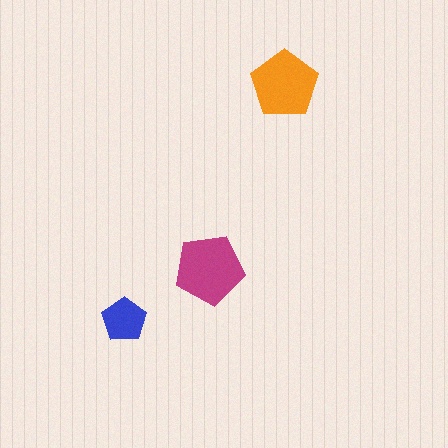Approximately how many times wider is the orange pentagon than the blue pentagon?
About 1.5 times wider.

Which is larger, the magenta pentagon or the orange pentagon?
The magenta one.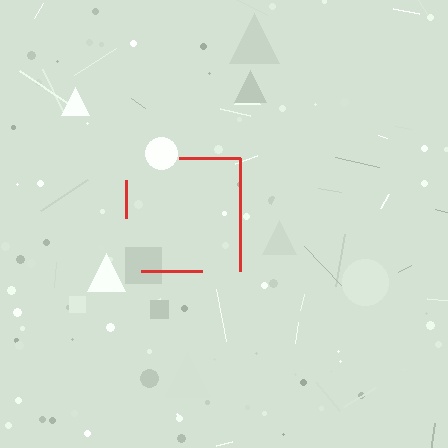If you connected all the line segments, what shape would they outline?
They would outline a square.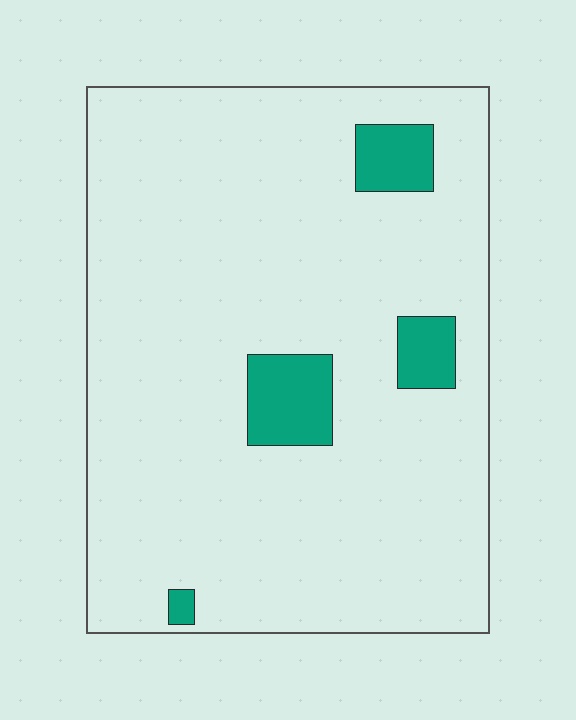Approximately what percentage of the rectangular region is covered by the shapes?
Approximately 10%.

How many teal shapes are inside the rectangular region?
4.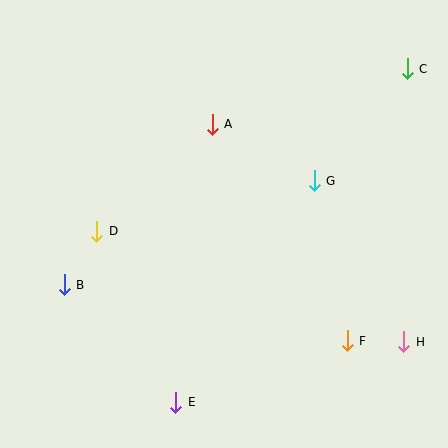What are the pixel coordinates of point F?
Point F is at (347, 341).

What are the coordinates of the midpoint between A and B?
The midpoint between A and B is at (138, 204).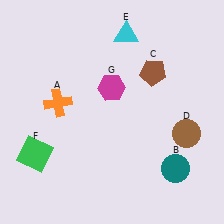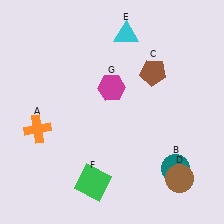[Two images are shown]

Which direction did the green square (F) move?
The green square (F) moved right.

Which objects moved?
The objects that moved are: the orange cross (A), the brown circle (D), the green square (F).